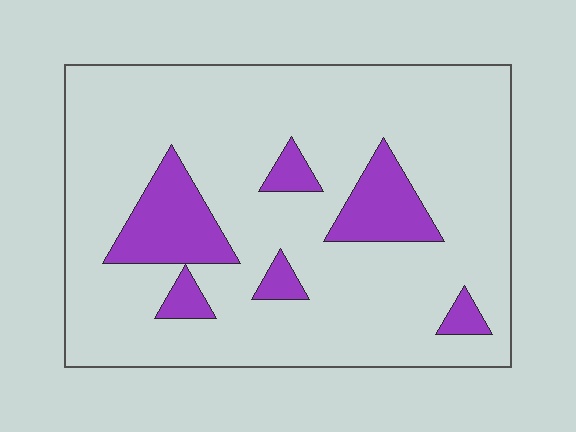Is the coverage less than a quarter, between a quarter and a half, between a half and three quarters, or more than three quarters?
Less than a quarter.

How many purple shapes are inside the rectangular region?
6.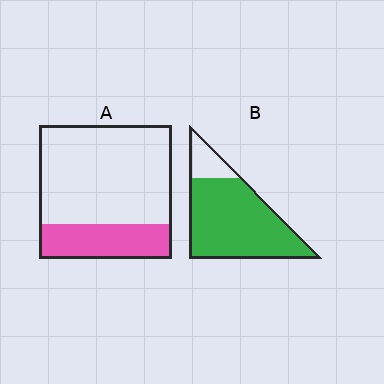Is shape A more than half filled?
No.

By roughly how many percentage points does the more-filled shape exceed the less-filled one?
By roughly 60 percentage points (B over A).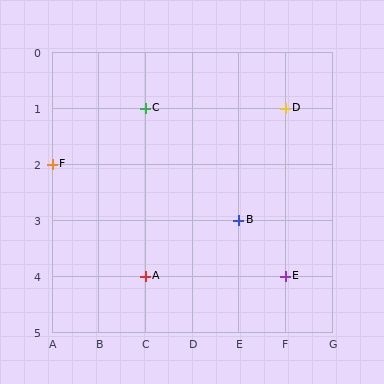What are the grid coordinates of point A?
Point A is at grid coordinates (C, 4).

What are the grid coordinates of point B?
Point B is at grid coordinates (E, 3).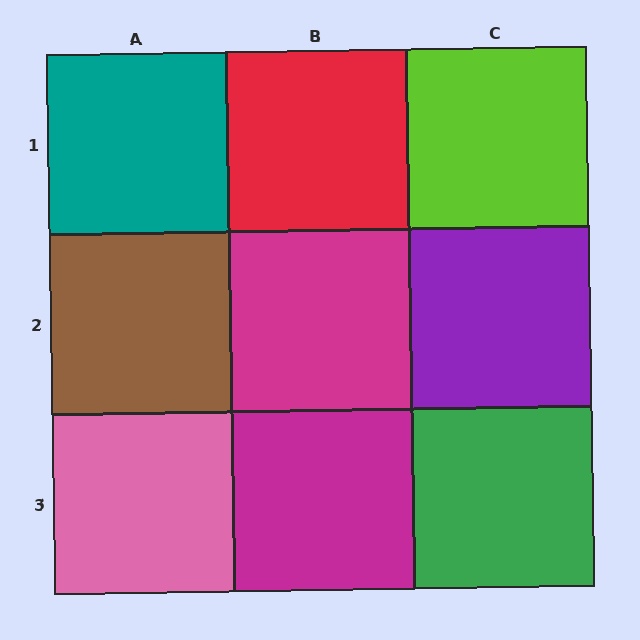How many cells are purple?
1 cell is purple.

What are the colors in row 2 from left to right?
Brown, magenta, purple.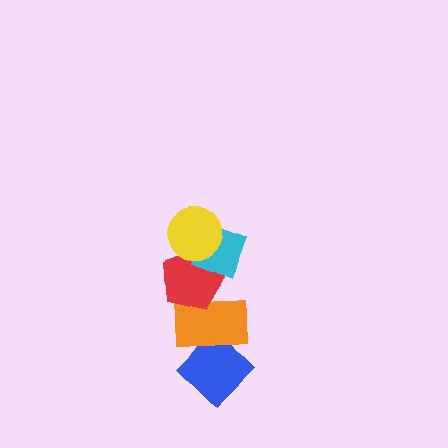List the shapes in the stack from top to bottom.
From top to bottom: the yellow circle, the cyan diamond, the red pentagon, the orange rectangle, the blue diamond.